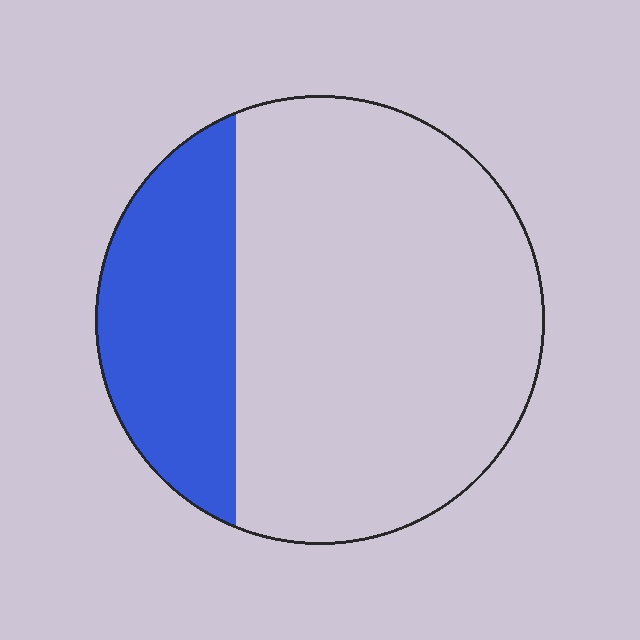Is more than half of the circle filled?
No.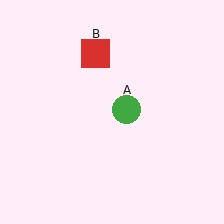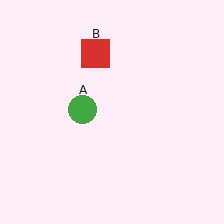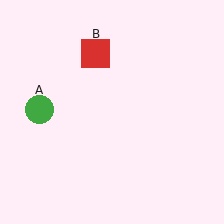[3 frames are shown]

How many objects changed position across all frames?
1 object changed position: green circle (object A).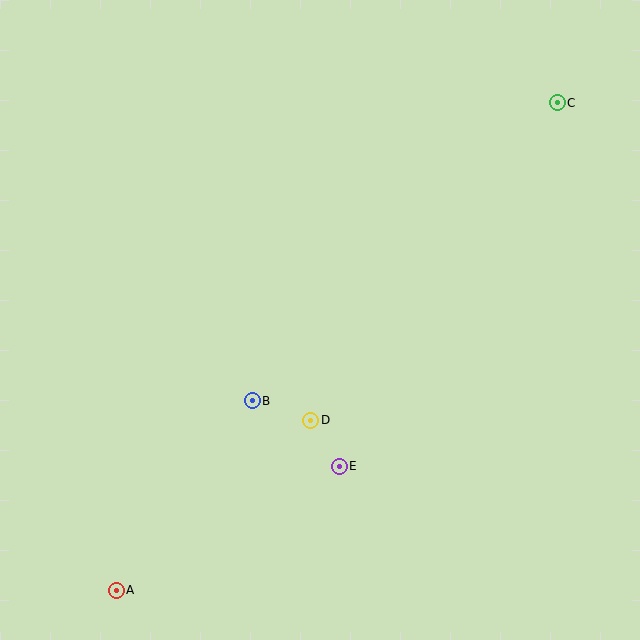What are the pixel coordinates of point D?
Point D is at (311, 420).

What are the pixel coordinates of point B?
Point B is at (252, 401).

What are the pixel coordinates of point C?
Point C is at (557, 103).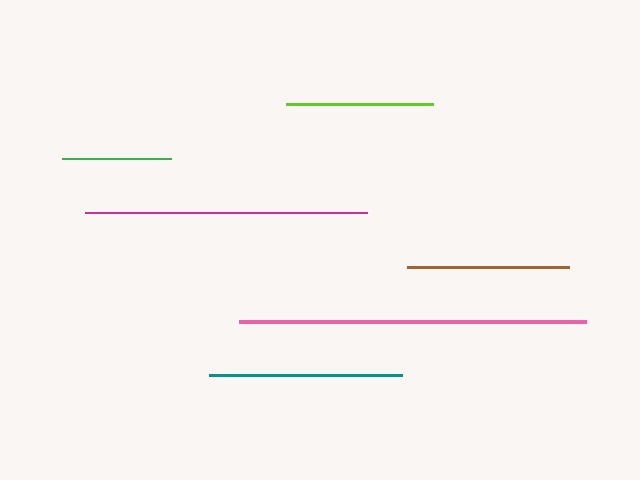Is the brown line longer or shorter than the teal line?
The teal line is longer than the brown line.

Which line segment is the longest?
The pink line is the longest at approximately 347 pixels.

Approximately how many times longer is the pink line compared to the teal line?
The pink line is approximately 1.8 times the length of the teal line.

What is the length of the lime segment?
The lime segment is approximately 146 pixels long.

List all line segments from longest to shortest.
From longest to shortest: pink, magenta, teal, brown, lime, green.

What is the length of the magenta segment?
The magenta segment is approximately 282 pixels long.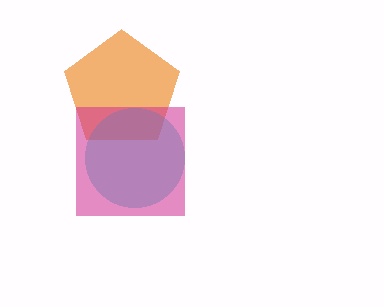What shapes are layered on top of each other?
The layered shapes are: an orange pentagon, a cyan circle, a magenta square.